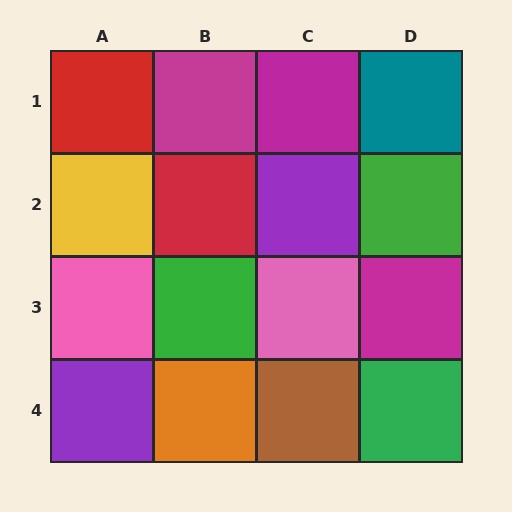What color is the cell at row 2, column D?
Green.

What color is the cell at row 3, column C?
Pink.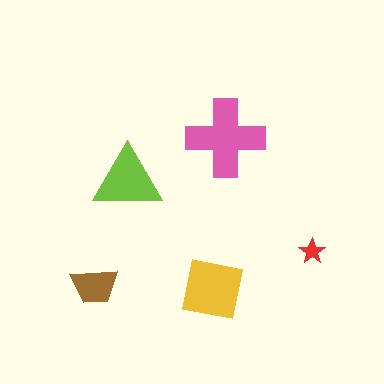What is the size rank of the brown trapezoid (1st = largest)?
4th.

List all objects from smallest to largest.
The red star, the brown trapezoid, the lime triangle, the yellow square, the pink cross.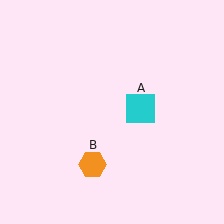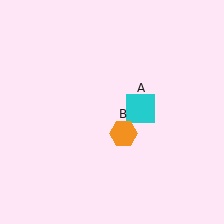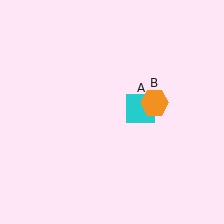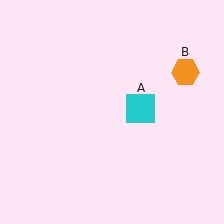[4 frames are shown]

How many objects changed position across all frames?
1 object changed position: orange hexagon (object B).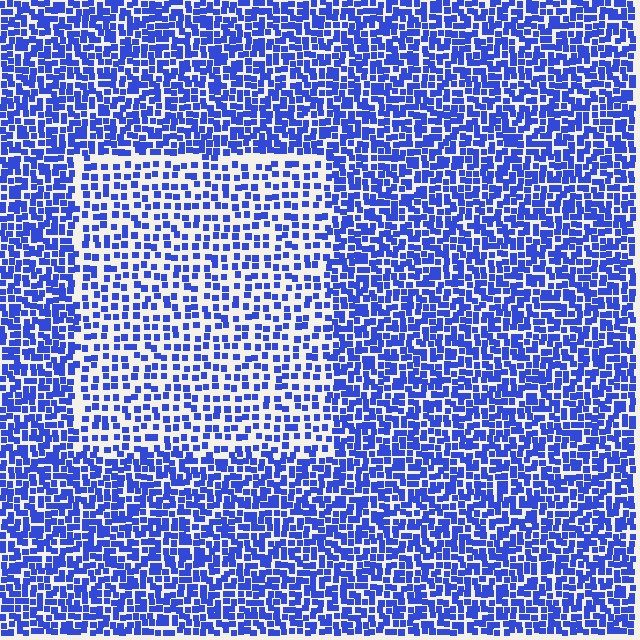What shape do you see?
I see a rectangle.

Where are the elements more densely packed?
The elements are more densely packed outside the rectangle boundary.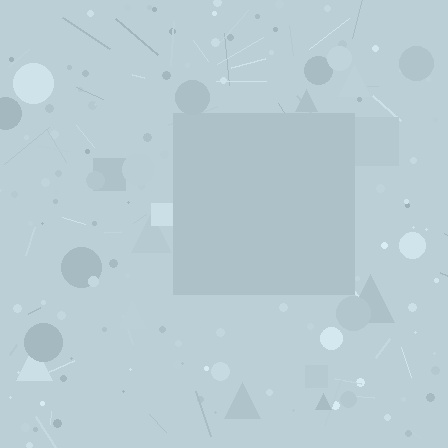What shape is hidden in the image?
A square is hidden in the image.